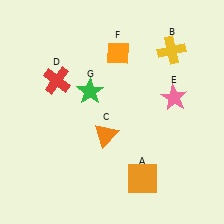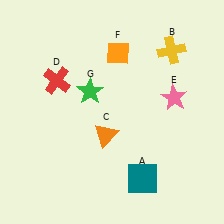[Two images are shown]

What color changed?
The square (A) changed from orange in Image 1 to teal in Image 2.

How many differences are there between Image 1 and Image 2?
There is 1 difference between the two images.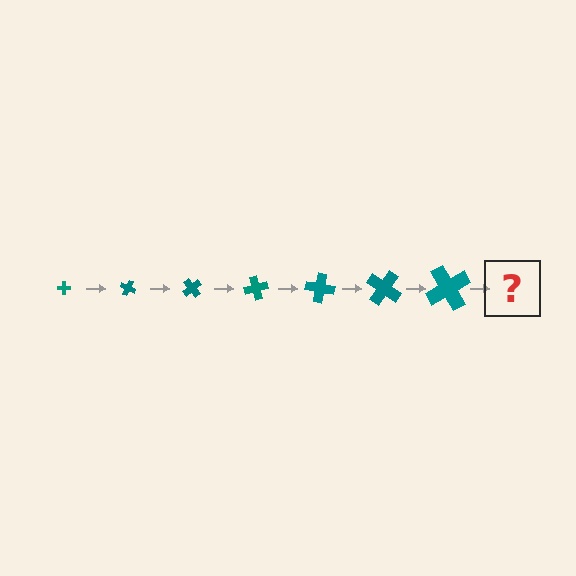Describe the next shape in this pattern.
It should be a cross, larger than the previous one and rotated 175 degrees from the start.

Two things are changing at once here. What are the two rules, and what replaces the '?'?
The two rules are that the cross grows larger each step and it rotates 25 degrees each step. The '?' should be a cross, larger than the previous one and rotated 175 degrees from the start.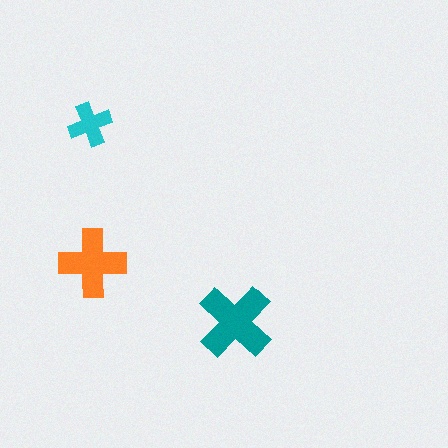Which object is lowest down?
The teal cross is bottommost.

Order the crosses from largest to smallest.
the teal one, the orange one, the cyan one.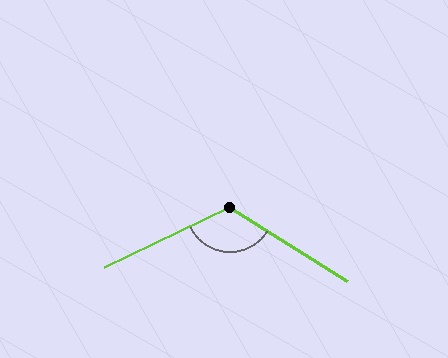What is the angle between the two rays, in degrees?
Approximately 122 degrees.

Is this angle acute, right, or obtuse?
It is obtuse.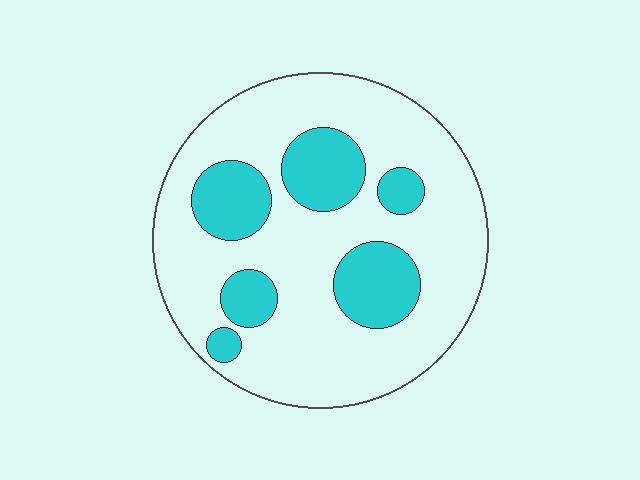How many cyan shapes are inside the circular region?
6.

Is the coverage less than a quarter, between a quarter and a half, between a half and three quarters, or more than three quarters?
Between a quarter and a half.